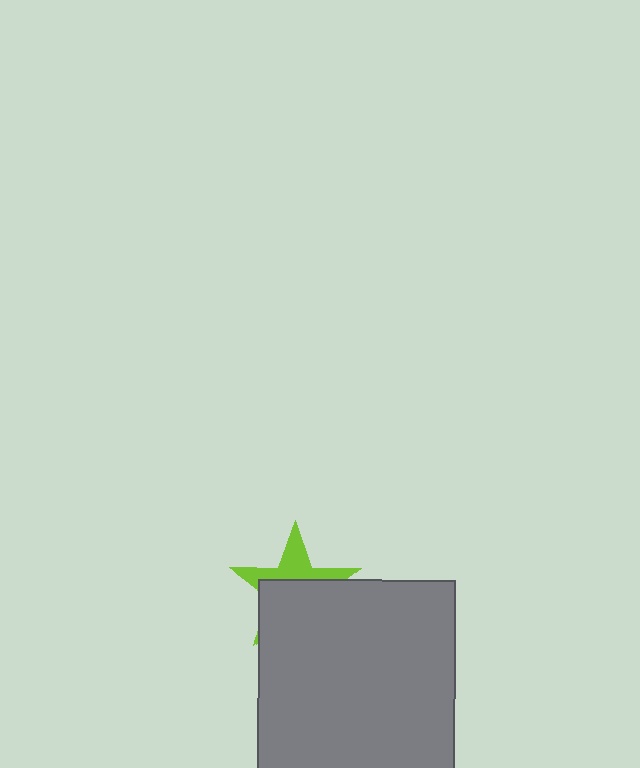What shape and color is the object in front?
The object in front is a gray square.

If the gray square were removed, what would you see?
You would see the complete lime star.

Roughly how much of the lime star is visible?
A small part of it is visible (roughly 40%).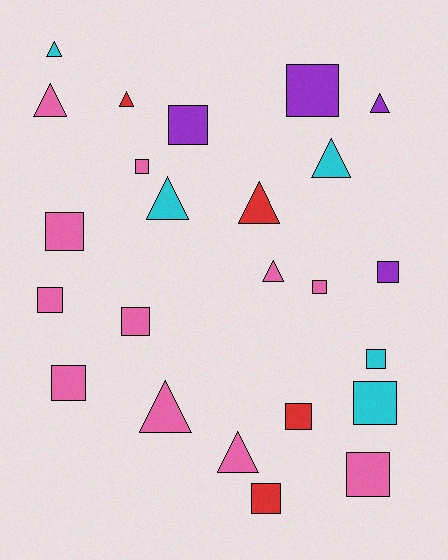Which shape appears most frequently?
Square, with 14 objects.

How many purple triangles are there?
There is 1 purple triangle.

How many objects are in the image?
There are 24 objects.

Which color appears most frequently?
Pink, with 11 objects.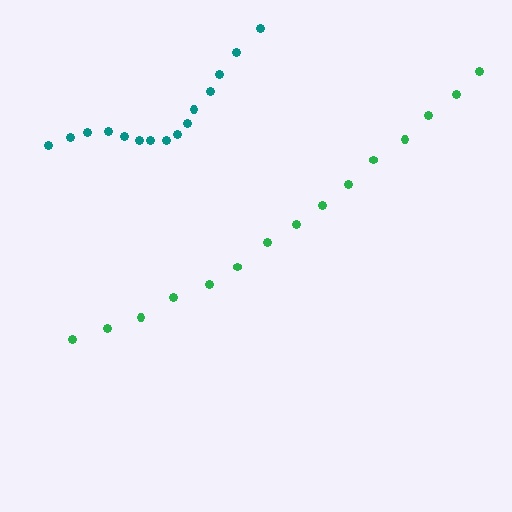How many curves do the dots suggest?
There are 2 distinct paths.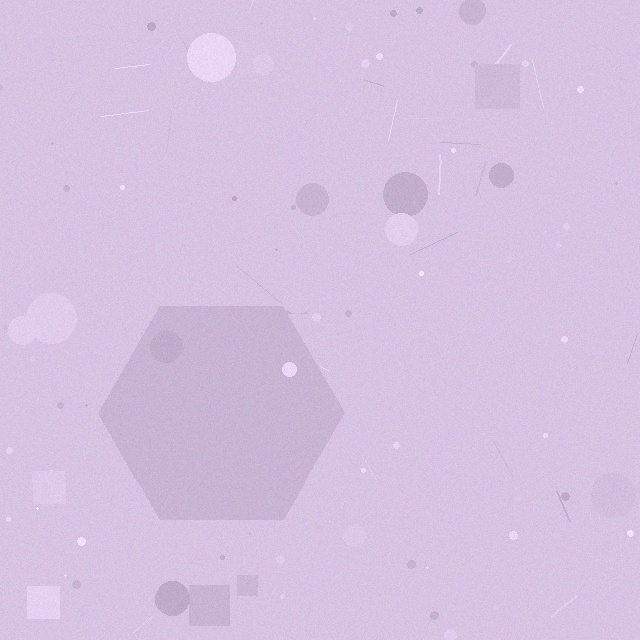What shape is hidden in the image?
A hexagon is hidden in the image.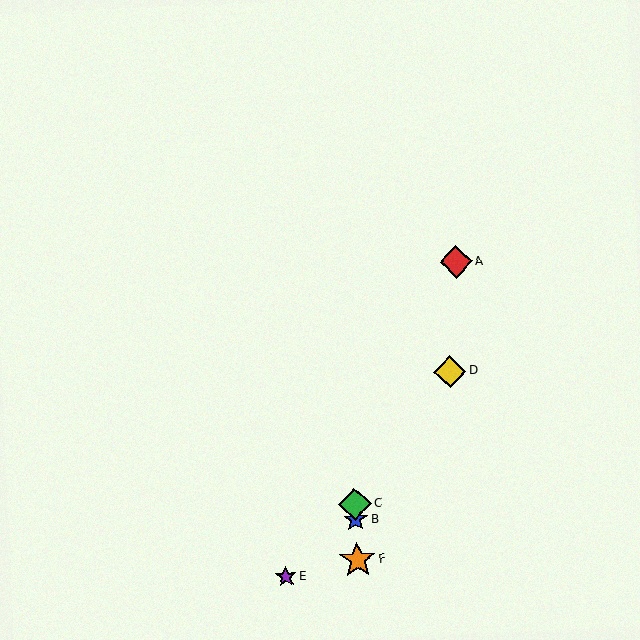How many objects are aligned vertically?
3 objects (B, C, F) are aligned vertically.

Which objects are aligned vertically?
Objects B, C, F are aligned vertically.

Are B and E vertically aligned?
No, B is at x≈356 and E is at x≈286.